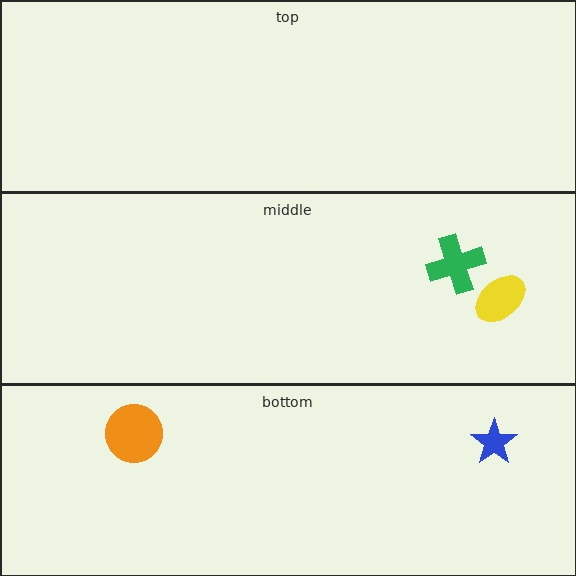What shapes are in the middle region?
The yellow ellipse, the green cross.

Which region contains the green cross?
The middle region.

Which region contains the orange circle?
The bottom region.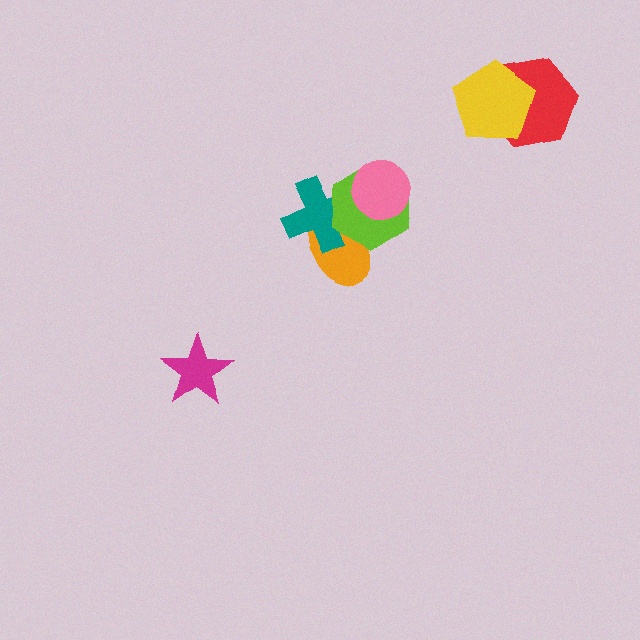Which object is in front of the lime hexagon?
The pink circle is in front of the lime hexagon.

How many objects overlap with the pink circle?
1 object overlaps with the pink circle.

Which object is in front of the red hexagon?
The yellow pentagon is in front of the red hexagon.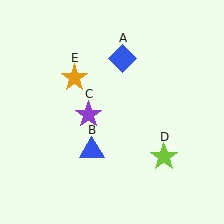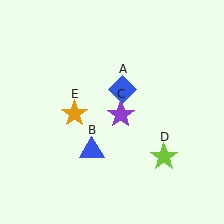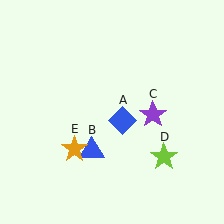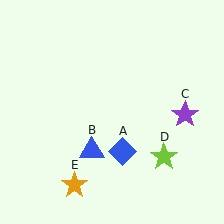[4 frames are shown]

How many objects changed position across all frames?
3 objects changed position: blue diamond (object A), purple star (object C), orange star (object E).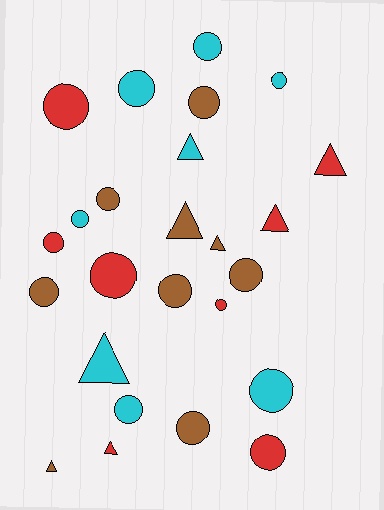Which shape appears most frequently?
Circle, with 17 objects.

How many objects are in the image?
There are 25 objects.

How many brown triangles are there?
There are 3 brown triangles.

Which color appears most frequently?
Brown, with 9 objects.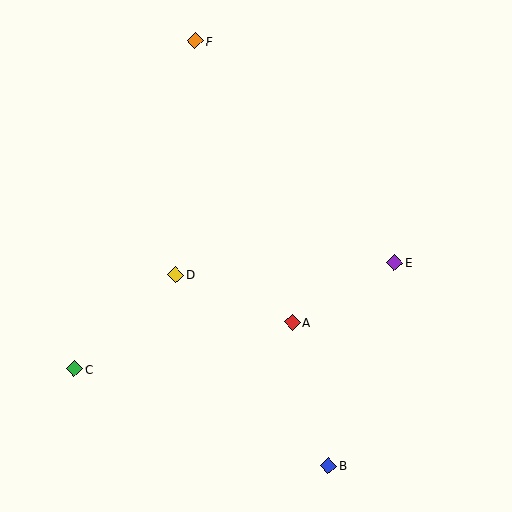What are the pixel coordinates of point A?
Point A is at (292, 323).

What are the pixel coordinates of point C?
Point C is at (74, 369).